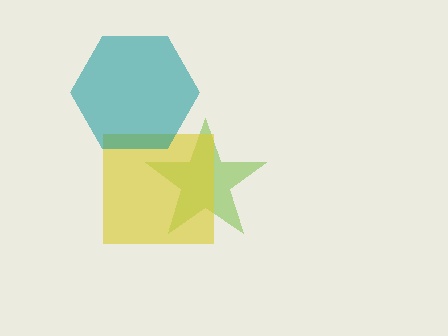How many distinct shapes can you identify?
There are 3 distinct shapes: a lime star, a yellow square, a teal hexagon.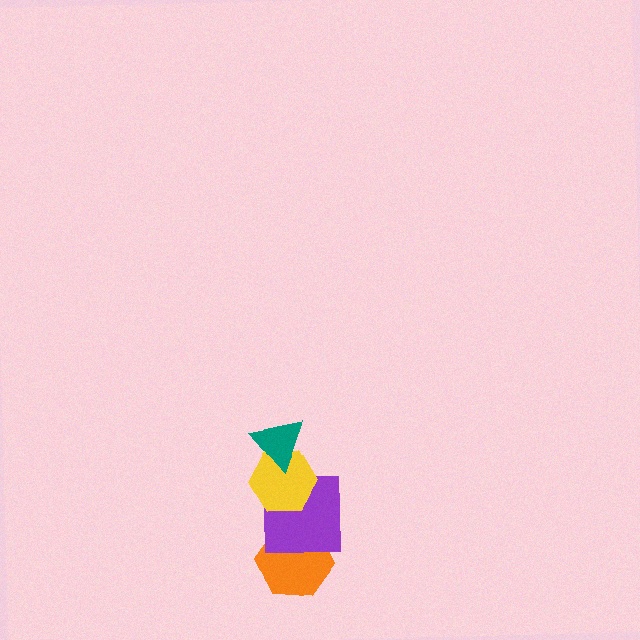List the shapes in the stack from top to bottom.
From top to bottom: the teal triangle, the yellow hexagon, the purple square, the orange hexagon.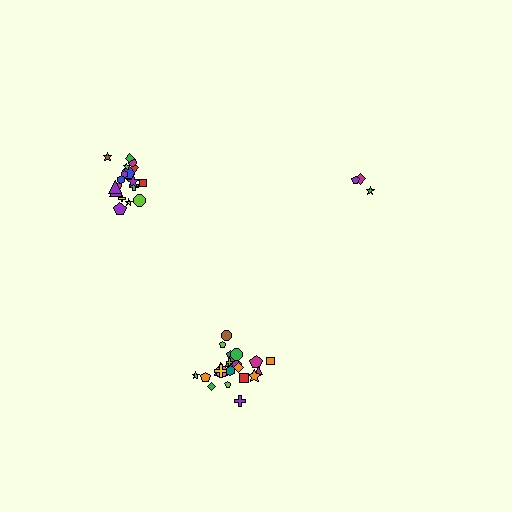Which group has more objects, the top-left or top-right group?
The top-left group.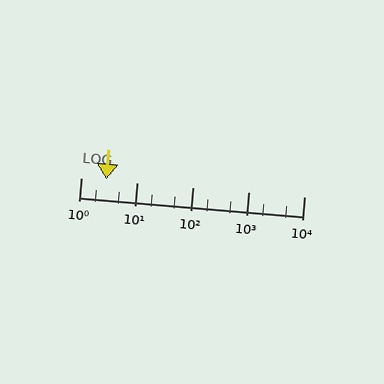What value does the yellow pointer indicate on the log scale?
The pointer indicates approximately 2.9.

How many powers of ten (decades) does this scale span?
The scale spans 4 decades, from 1 to 10000.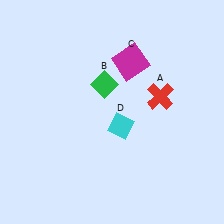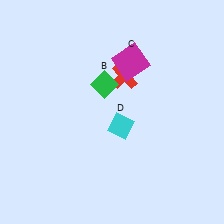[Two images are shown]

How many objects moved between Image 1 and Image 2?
1 object moved between the two images.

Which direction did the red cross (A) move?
The red cross (A) moved left.